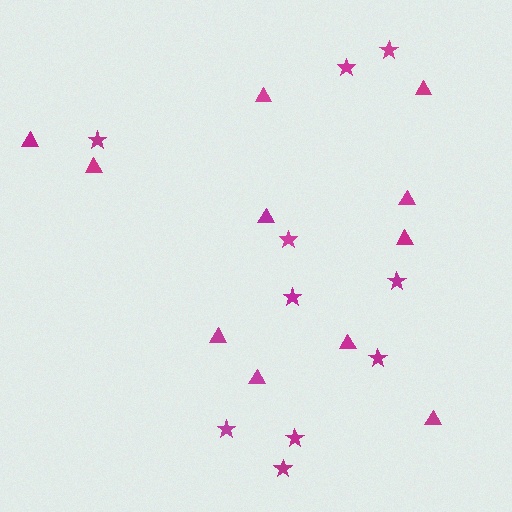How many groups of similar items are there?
There are 2 groups: one group of stars (10) and one group of triangles (11).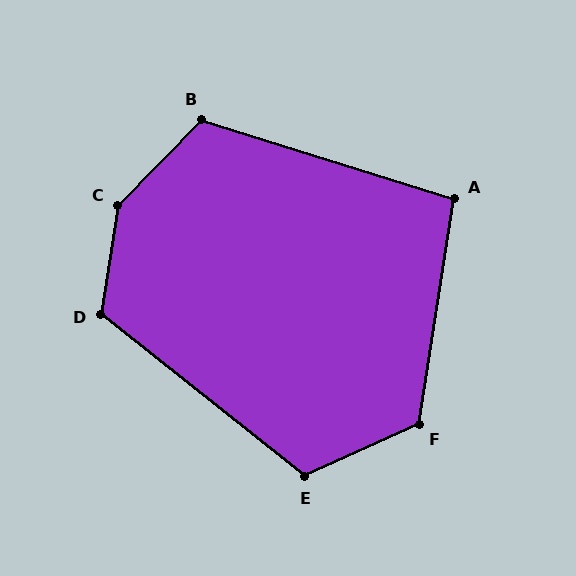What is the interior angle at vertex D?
Approximately 120 degrees (obtuse).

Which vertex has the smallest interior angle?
A, at approximately 98 degrees.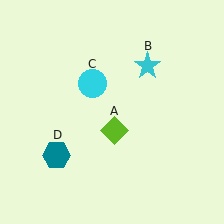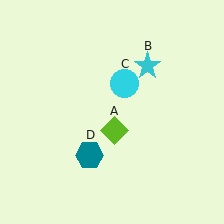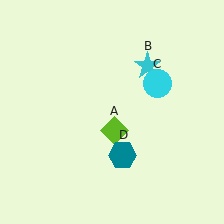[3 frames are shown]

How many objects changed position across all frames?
2 objects changed position: cyan circle (object C), teal hexagon (object D).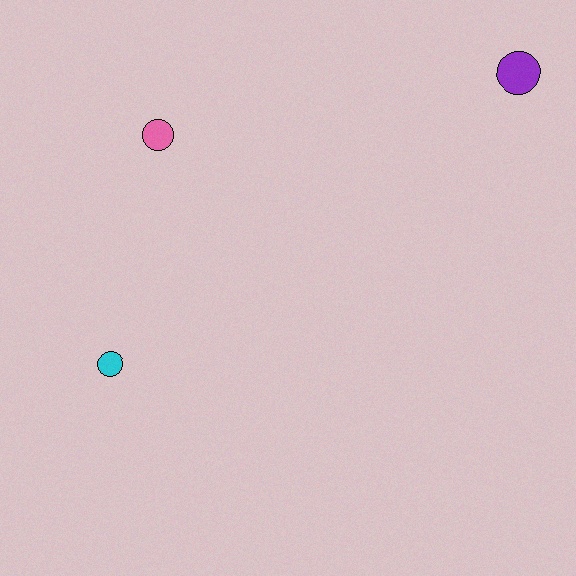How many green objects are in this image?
There are no green objects.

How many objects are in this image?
There are 3 objects.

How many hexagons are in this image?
There are no hexagons.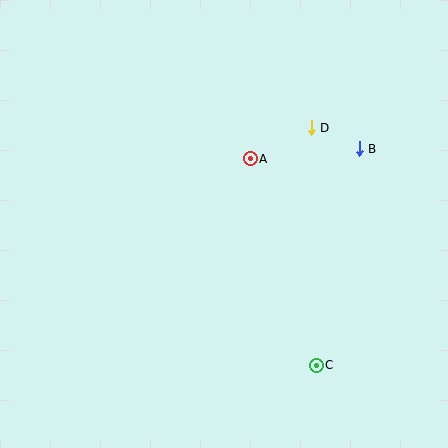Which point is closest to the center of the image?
Point A at (250, 159) is closest to the center.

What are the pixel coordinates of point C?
Point C is at (316, 365).